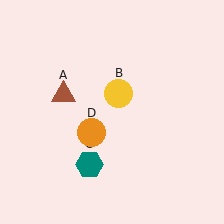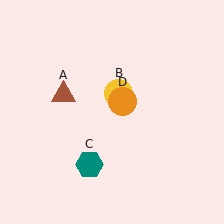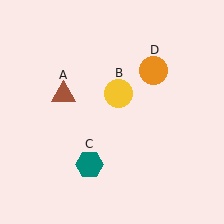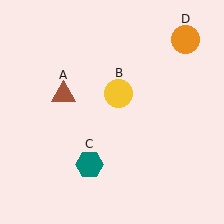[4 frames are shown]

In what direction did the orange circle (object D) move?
The orange circle (object D) moved up and to the right.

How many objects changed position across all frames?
1 object changed position: orange circle (object D).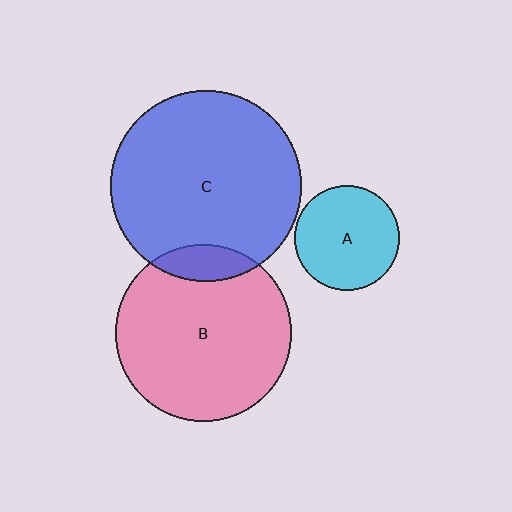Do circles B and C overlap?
Yes.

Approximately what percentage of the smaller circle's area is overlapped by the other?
Approximately 10%.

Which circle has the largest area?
Circle C (blue).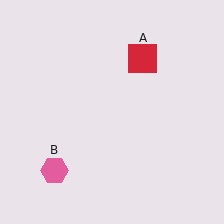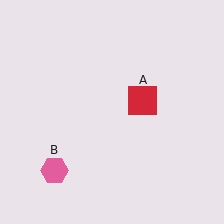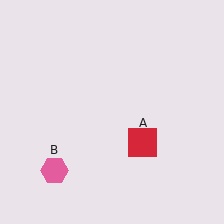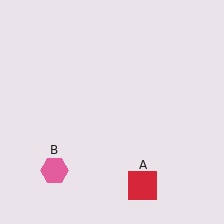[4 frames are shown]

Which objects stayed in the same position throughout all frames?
Pink hexagon (object B) remained stationary.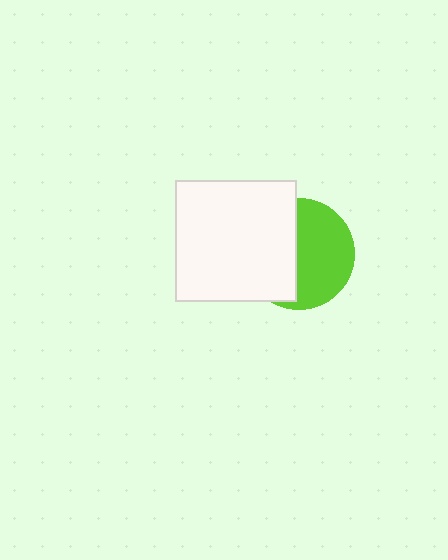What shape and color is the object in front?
The object in front is a white square.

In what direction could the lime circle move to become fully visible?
The lime circle could move right. That would shift it out from behind the white square entirely.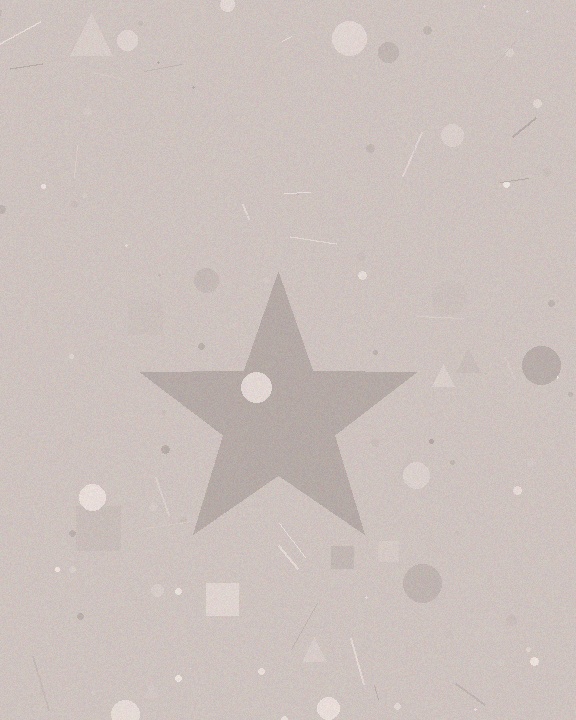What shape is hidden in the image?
A star is hidden in the image.